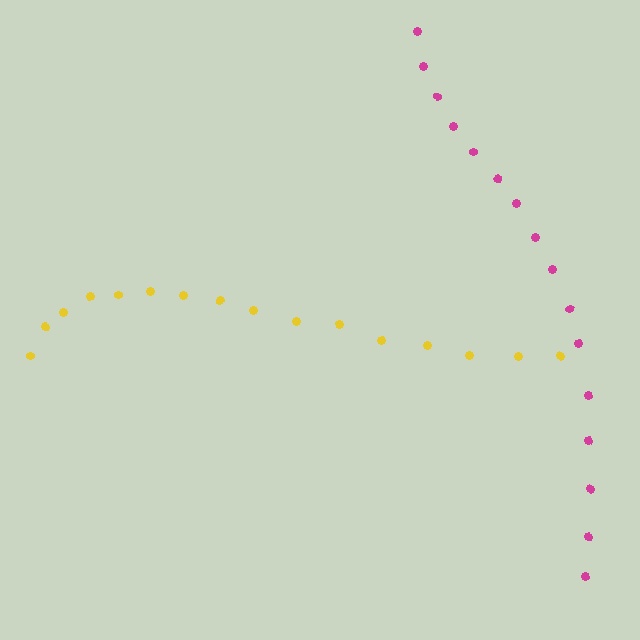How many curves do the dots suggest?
There are 2 distinct paths.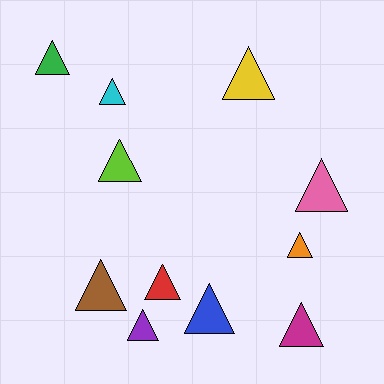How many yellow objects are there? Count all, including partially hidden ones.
There is 1 yellow object.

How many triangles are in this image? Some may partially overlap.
There are 11 triangles.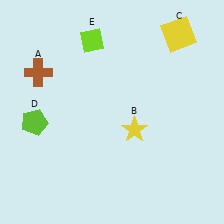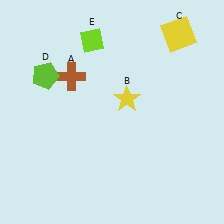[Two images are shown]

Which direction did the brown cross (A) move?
The brown cross (A) moved right.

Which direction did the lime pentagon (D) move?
The lime pentagon (D) moved up.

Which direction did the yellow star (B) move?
The yellow star (B) moved up.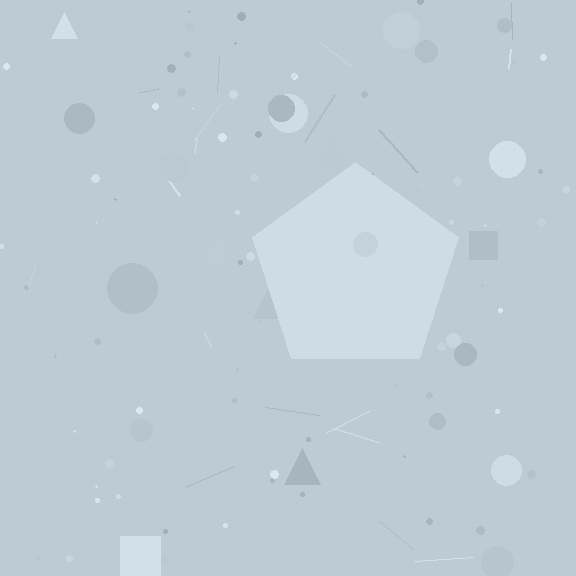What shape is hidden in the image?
A pentagon is hidden in the image.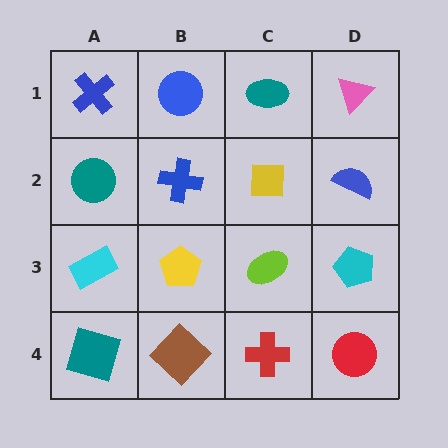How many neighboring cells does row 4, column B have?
3.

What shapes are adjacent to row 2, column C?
A teal ellipse (row 1, column C), a lime ellipse (row 3, column C), a blue cross (row 2, column B), a blue semicircle (row 2, column D).